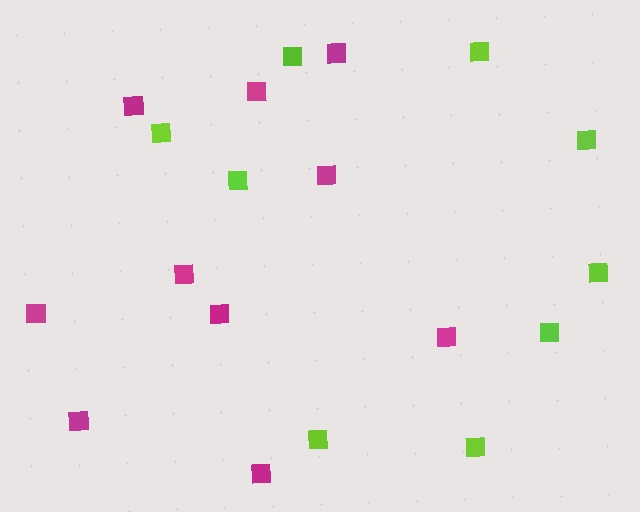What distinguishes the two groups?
There are 2 groups: one group of lime squares (9) and one group of magenta squares (10).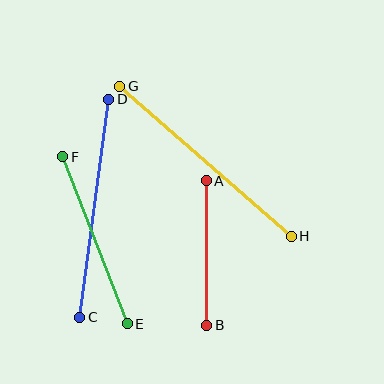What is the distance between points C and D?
The distance is approximately 220 pixels.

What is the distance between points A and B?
The distance is approximately 145 pixels.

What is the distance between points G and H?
The distance is approximately 228 pixels.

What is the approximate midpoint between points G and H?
The midpoint is at approximately (205, 161) pixels.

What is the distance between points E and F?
The distance is approximately 179 pixels.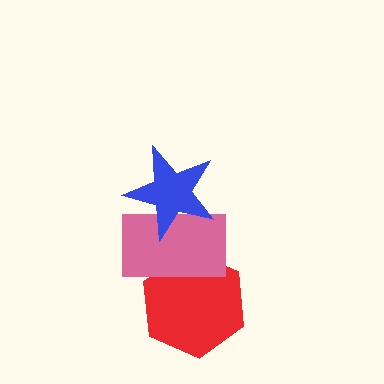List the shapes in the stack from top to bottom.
From top to bottom: the blue star, the pink rectangle, the red hexagon.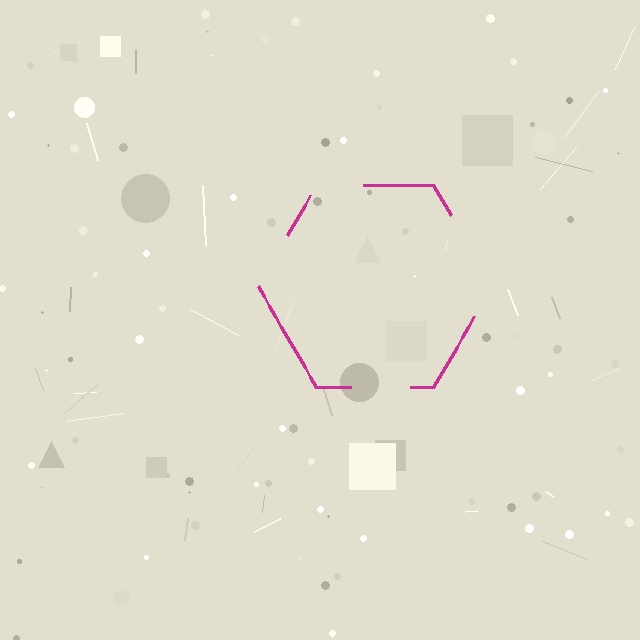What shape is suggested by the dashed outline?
The dashed outline suggests a hexagon.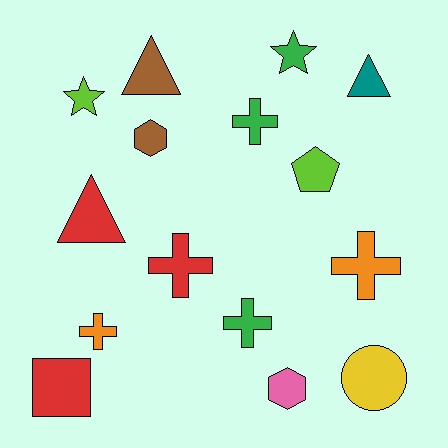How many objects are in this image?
There are 15 objects.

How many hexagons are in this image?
There are 2 hexagons.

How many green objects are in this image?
There are 3 green objects.